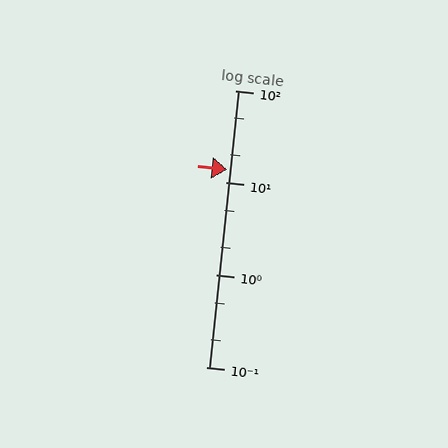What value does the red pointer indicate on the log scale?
The pointer indicates approximately 14.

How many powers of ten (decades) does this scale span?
The scale spans 3 decades, from 0.1 to 100.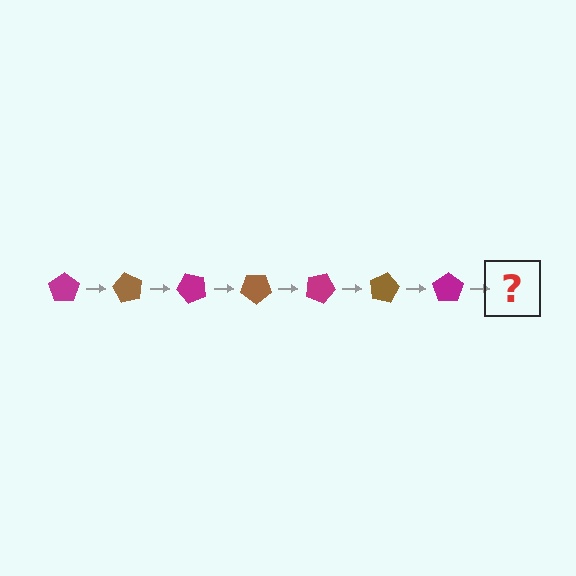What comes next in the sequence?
The next element should be a brown pentagon, rotated 420 degrees from the start.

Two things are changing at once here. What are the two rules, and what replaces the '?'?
The two rules are that it rotates 60 degrees each step and the color cycles through magenta and brown. The '?' should be a brown pentagon, rotated 420 degrees from the start.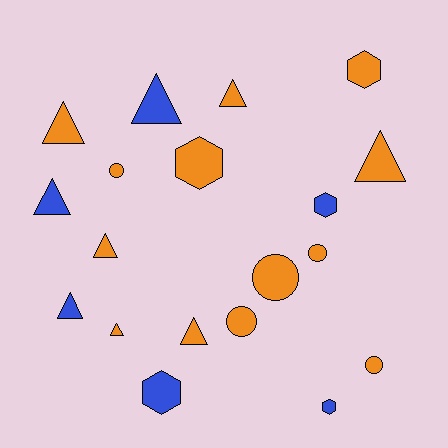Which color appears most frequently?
Orange, with 13 objects.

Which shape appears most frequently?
Triangle, with 9 objects.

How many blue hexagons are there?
There are 3 blue hexagons.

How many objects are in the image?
There are 19 objects.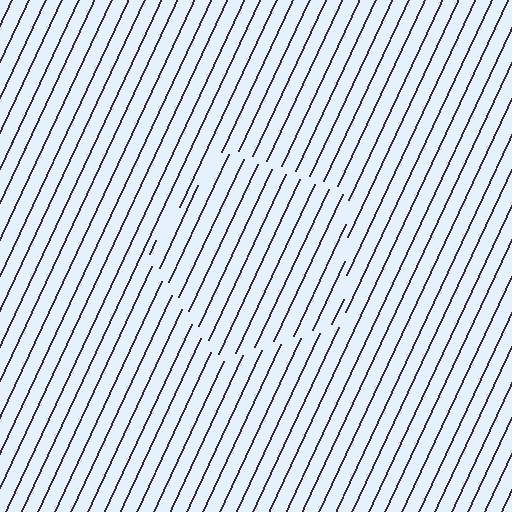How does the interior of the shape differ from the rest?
The interior of the shape contains the same grating, shifted by half a period — the contour is defined by the phase discontinuity where line-ends from the inner and outer gratings abut.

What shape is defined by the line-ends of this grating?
An illusory pentagon. The interior of the shape contains the same grating, shifted by half a period — the contour is defined by the phase discontinuity where line-ends from the inner and outer gratings abut.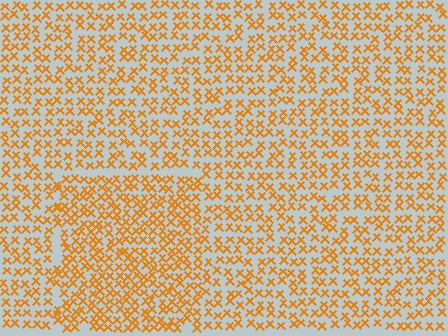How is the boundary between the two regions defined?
The boundary is defined by a change in element density (approximately 1.5x ratio). All elements are the same color, size, and shape.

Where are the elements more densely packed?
The elements are more densely packed inside the rectangle boundary.